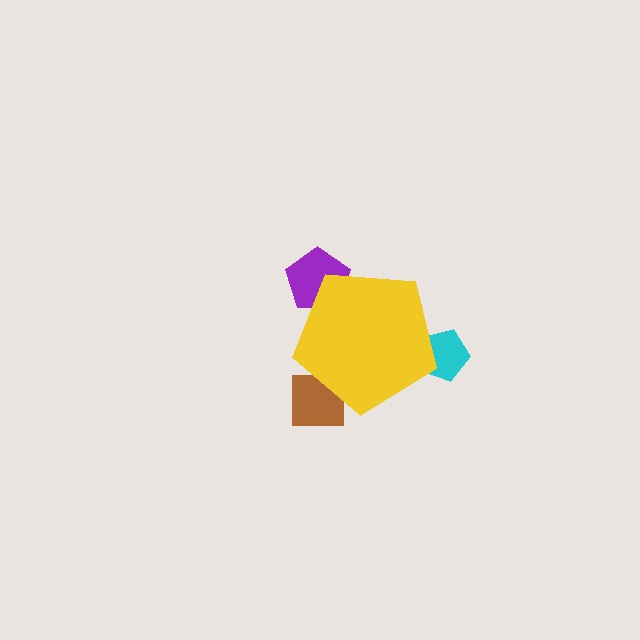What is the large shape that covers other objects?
A yellow pentagon.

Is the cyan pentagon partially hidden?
Yes, the cyan pentagon is partially hidden behind the yellow pentagon.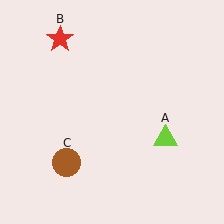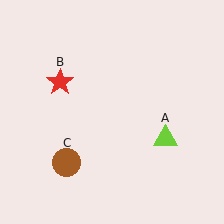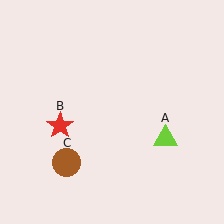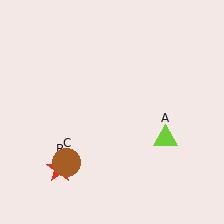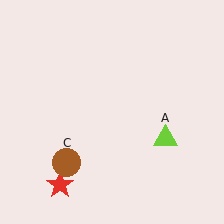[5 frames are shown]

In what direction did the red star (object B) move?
The red star (object B) moved down.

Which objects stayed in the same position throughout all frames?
Lime triangle (object A) and brown circle (object C) remained stationary.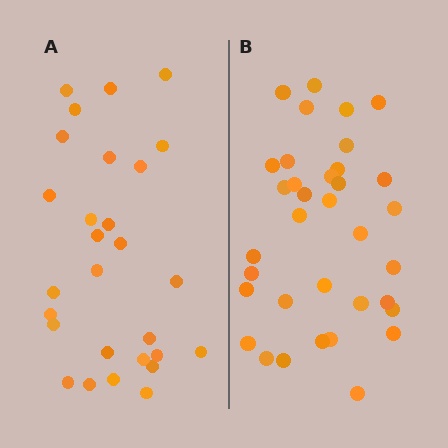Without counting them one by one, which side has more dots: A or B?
Region B (the right region) has more dots.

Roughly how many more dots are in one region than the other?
Region B has roughly 8 or so more dots than region A.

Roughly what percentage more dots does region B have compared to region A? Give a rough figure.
About 25% more.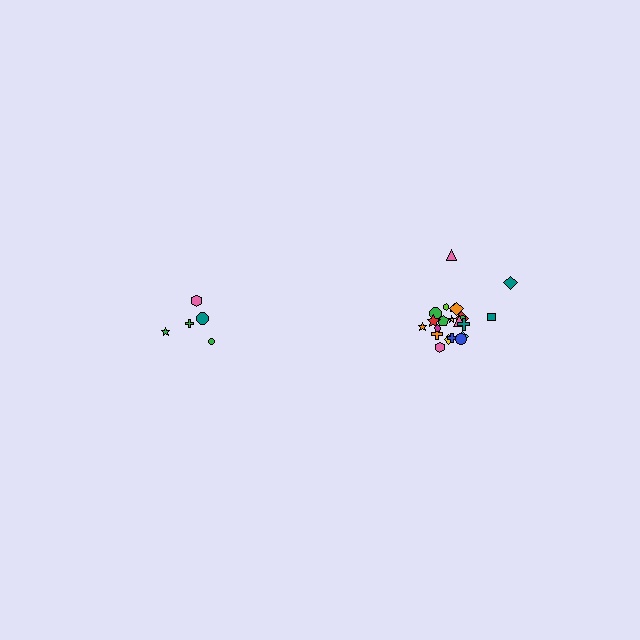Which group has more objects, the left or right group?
The right group.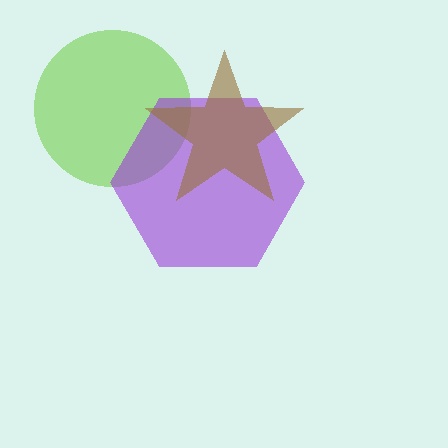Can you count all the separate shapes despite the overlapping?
Yes, there are 3 separate shapes.